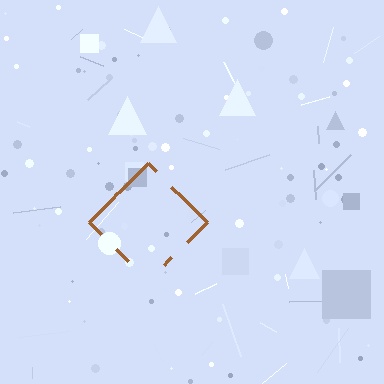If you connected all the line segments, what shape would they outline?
They would outline a diamond.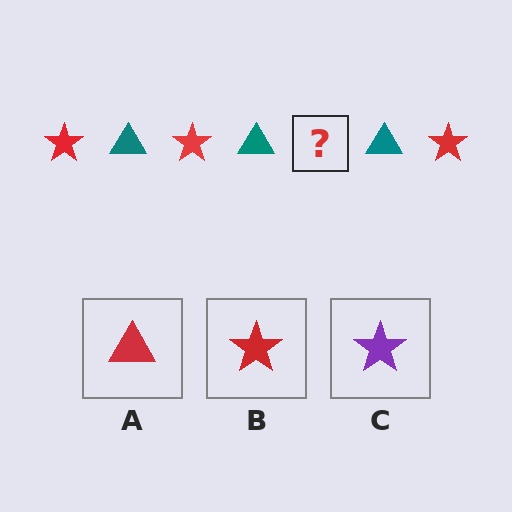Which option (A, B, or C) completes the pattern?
B.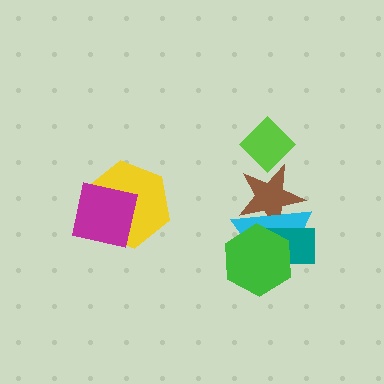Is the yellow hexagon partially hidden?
Yes, it is partially covered by another shape.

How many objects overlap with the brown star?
4 objects overlap with the brown star.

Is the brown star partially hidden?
Yes, it is partially covered by another shape.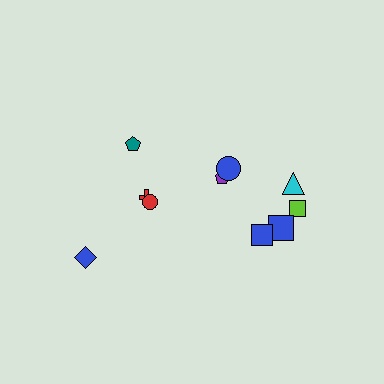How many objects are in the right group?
There are 6 objects.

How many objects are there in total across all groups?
There are 10 objects.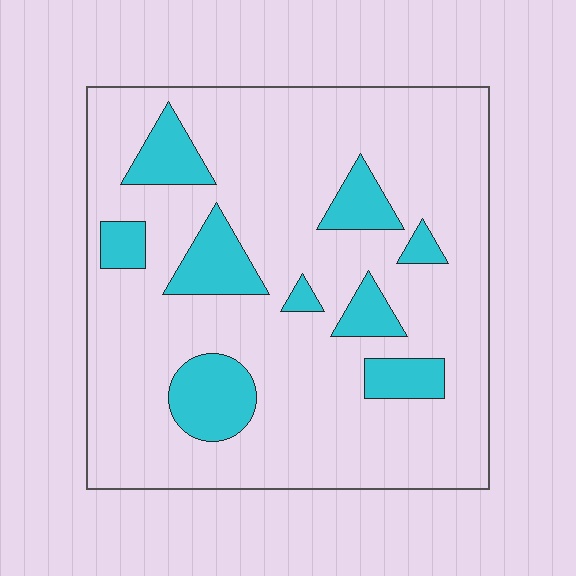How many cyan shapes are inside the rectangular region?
9.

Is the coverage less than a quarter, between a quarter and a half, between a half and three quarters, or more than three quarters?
Less than a quarter.